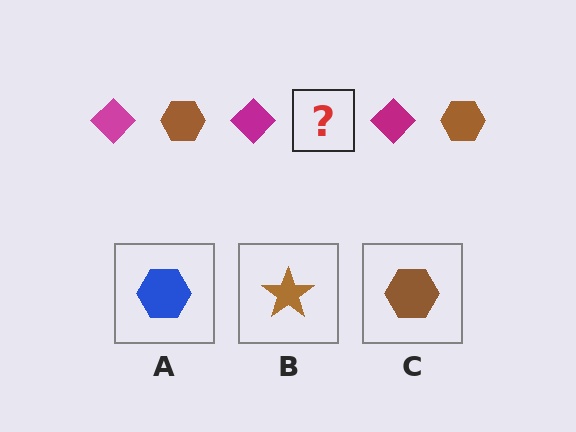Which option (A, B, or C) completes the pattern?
C.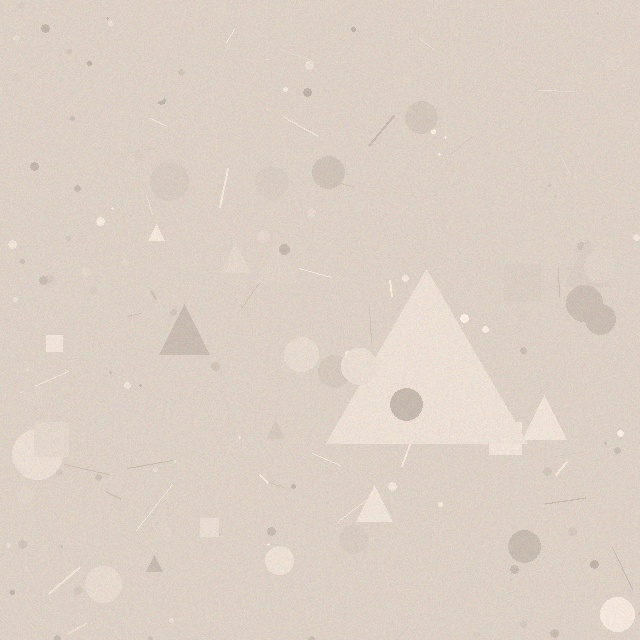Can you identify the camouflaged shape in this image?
The camouflaged shape is a triangle.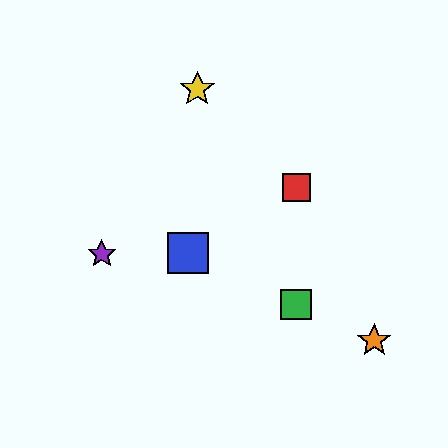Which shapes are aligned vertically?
The red square, the green square are aligned vertically.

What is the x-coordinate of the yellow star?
The yellow star is at x≈197.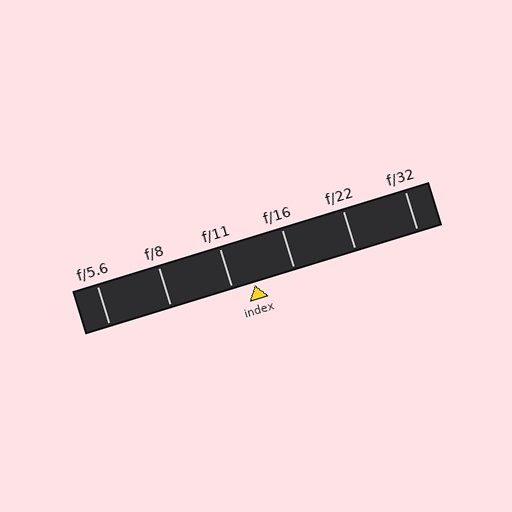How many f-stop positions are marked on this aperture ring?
There are 6 f-stop positions marked.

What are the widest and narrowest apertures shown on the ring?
The widest aperture shown is f/5.6 and the narrowest is f/32.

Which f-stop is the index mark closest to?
The index mark is closest to f/11.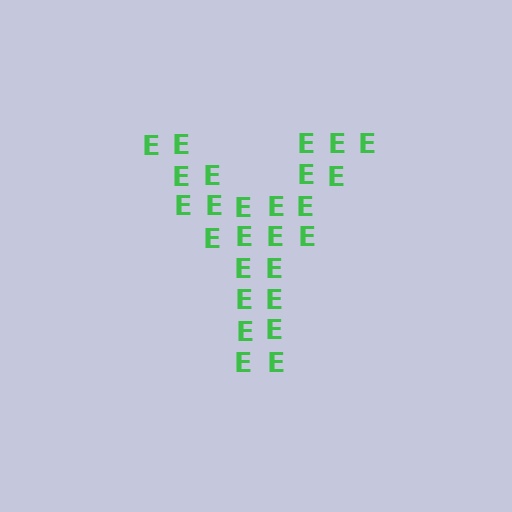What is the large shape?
The large shape is the letter Y.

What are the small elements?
The small elements are letter E's.